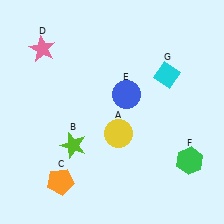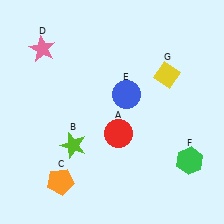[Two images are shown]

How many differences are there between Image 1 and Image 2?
There are 2 differences between the two images.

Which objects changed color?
A changed from yellow to red. G changed from cyan to yellow.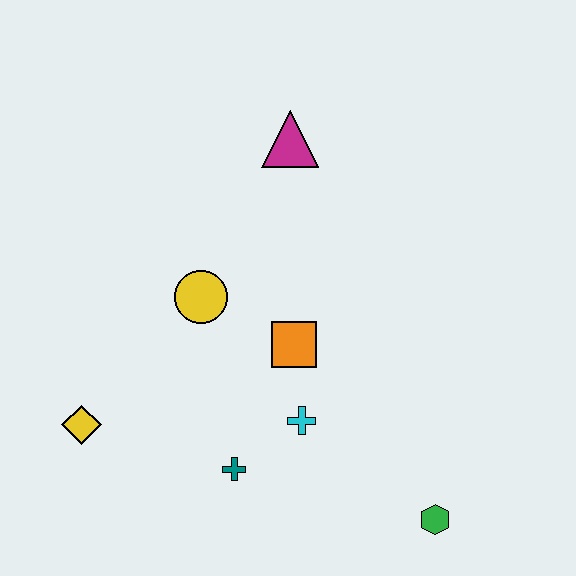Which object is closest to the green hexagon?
The cyan cross is closest to the green hexagon.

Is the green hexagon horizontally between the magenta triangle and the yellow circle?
No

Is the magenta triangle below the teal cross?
No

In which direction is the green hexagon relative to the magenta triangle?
The green hexagon is below the magenta triangle.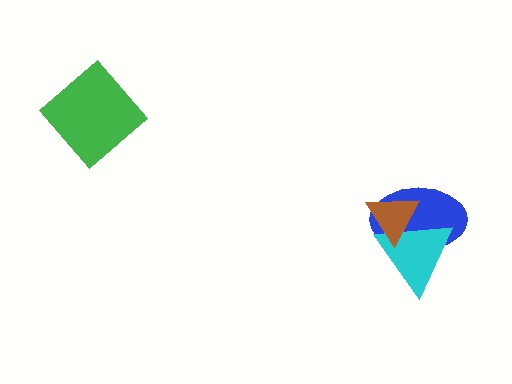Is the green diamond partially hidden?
No, no other shape covers it.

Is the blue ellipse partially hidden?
Yes, it is partially covered by another shape.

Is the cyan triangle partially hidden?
Yes, it is partially covered by another shape.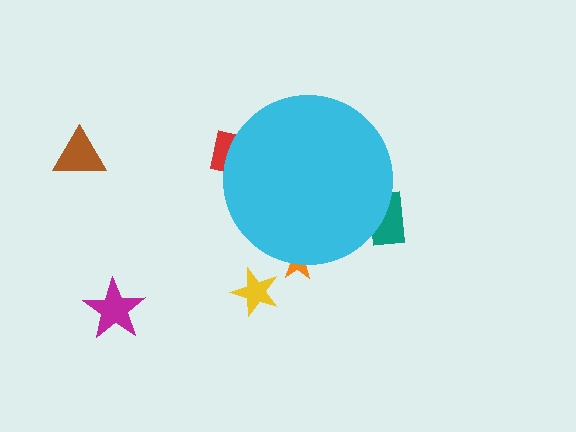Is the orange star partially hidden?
Yes, the orange star is partially hidden behind the cyan circle.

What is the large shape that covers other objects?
A cyan circle.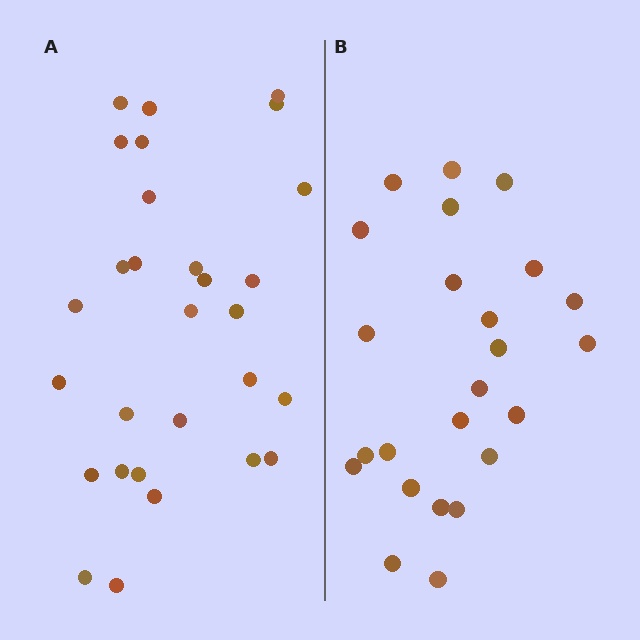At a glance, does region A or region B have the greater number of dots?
Region A (the left region) has more dots.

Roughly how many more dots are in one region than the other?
Region A has about 5 more dots than region B.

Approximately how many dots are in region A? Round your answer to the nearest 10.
About 30 dots. (The exact count is 29, which rounds to 30.)